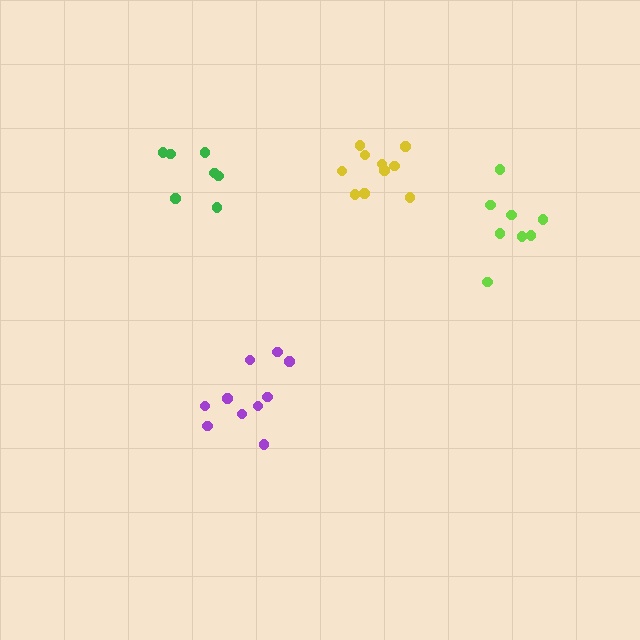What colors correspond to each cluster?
The clusters are colored: yellow, purple, green, lime.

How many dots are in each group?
Group 1: 10 dots, Group 2: 10 dots, Group 3: 7 dots, Group 4: 8 dots (35 total).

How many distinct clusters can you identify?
There are 4 distinct clusters.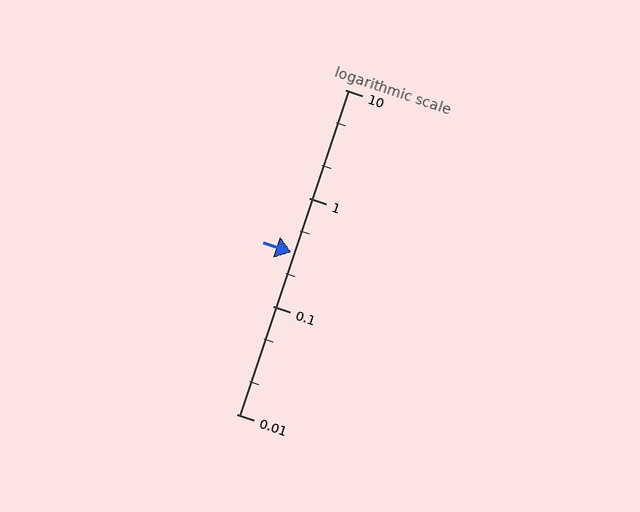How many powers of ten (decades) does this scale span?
The scale spans 3 decades, from 0.01 to 10.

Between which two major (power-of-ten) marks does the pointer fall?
The pointer is between 0.1 and 1.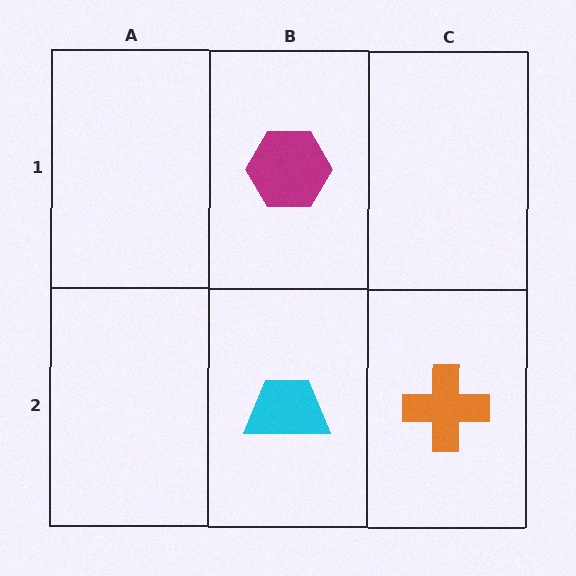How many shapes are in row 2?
2 shapes.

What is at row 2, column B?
A cyan trapezoid.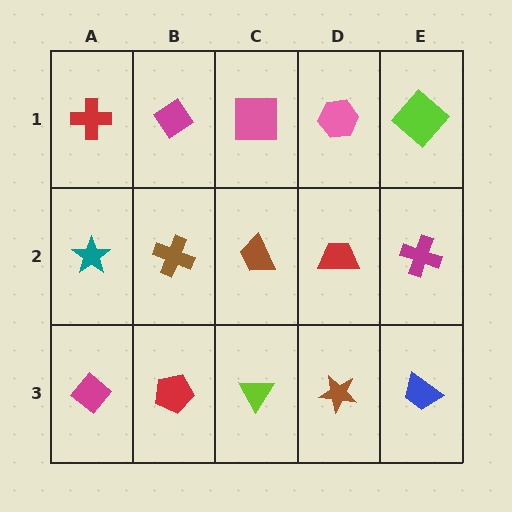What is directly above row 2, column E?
A lime diamond.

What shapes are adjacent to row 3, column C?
A brown trapezoid (row 2, column C), a red pentagon (row 3, column B), a brown star (row 3, column D).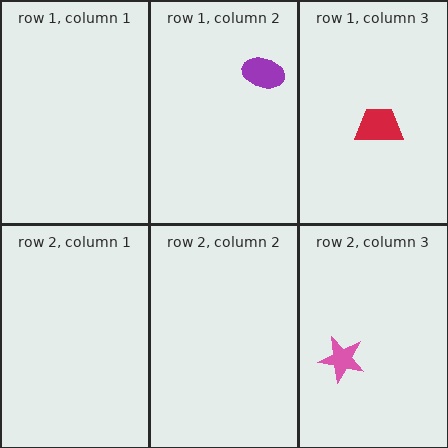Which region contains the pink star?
The row 2, column 3 region.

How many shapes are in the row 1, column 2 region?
1.